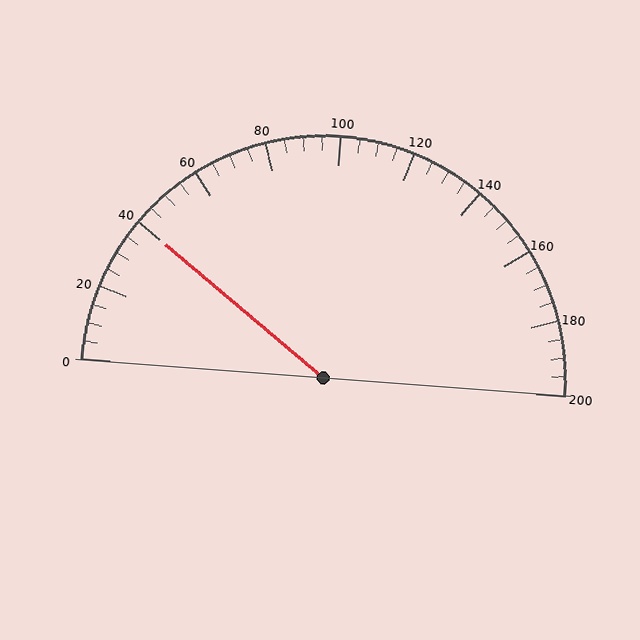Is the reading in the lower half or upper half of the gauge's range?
The reading is in the lower half of the range (0 to 200).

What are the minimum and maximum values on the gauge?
The gauge ranges from 0 to 200.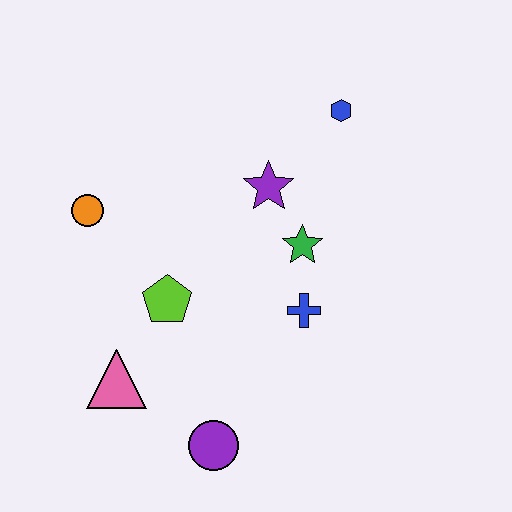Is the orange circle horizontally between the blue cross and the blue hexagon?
No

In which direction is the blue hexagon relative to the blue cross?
The blue hexagon is above the blue cross.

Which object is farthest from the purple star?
The purple circle is farthest from the purple star.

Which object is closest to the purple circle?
The pink triangle is closest to the purple circle.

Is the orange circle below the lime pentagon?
No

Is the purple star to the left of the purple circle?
No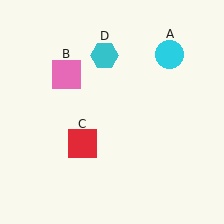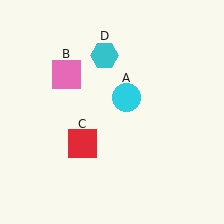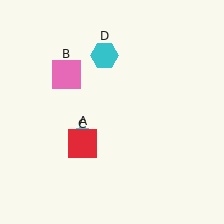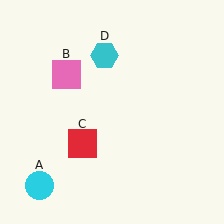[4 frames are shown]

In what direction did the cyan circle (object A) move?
The cyan circle (object A) moved down and to the left.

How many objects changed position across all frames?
1 object changed position: cyan circle (object A).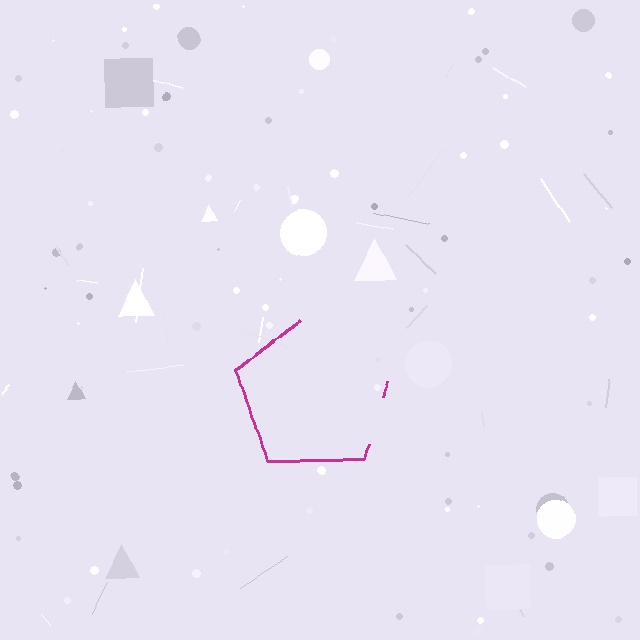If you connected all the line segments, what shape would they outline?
They would outline a pentagon.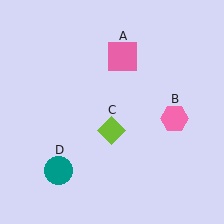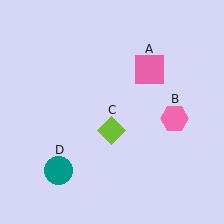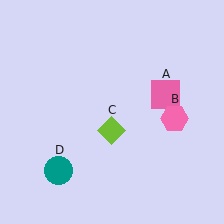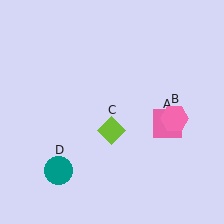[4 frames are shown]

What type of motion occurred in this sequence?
The pink square (object A) rotated clockwise around the center of the scene.